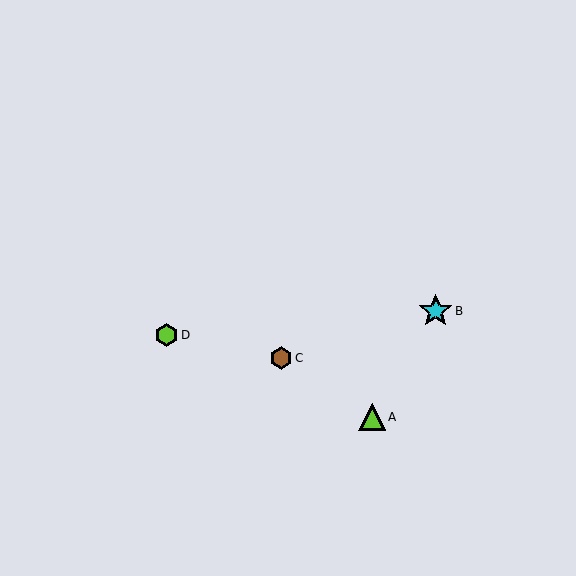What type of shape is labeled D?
Shape D is a lime hexagon.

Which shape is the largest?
The cyan star (labeled B) is the largest.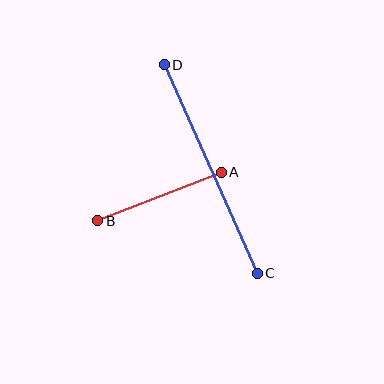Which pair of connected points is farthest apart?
Points C and D are farthest apart.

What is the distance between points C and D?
The distance is approximately 229 pixels.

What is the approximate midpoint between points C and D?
The midpoint is at approximately (211, 169) pixels.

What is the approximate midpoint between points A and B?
The midpoint is at approximately (160, 197) pixels.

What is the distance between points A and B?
The distance is approximately 133 pixels.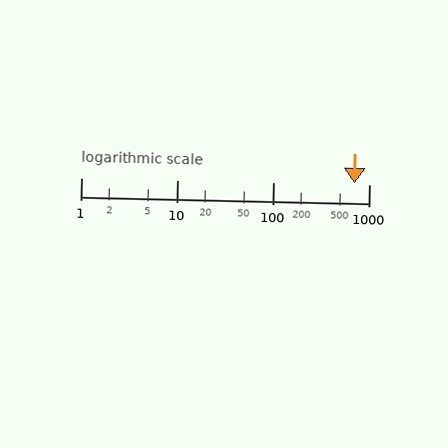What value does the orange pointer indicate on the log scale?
The pointer indicates approximately 700.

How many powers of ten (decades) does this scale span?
The scale spans 3 decades, from 1 to 1000.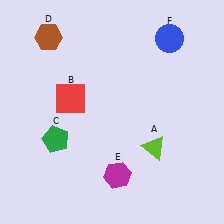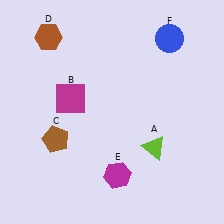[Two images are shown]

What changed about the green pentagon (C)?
In Image 1, C is green. In Image 2, it changed to brown.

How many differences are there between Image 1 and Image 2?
There are 2 differences between the two images.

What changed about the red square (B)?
In Image 1, B is red. In Image 2, it changed to magenta.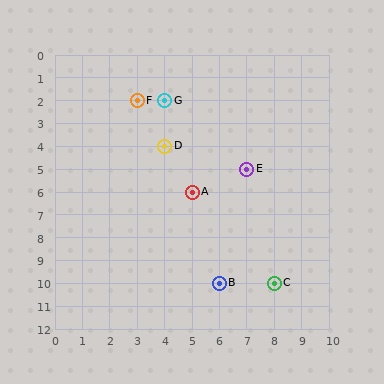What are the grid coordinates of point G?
Point G is at grid coordinates (4, 2).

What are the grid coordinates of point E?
Point E is at grid coordinates (7, 5).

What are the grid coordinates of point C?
Point C is at grid coordinates (8, 10).